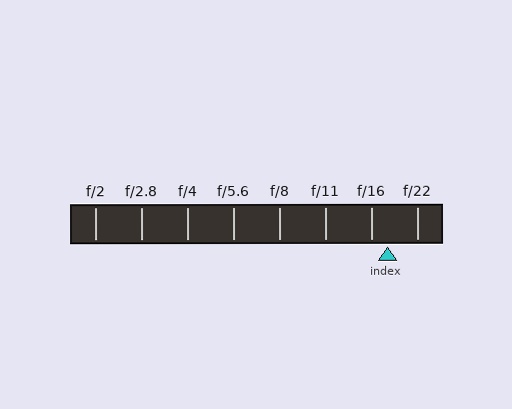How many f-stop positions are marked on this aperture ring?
There are 8 f-stop positions marked.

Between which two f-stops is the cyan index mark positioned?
The index mark is between f/16 and f/22.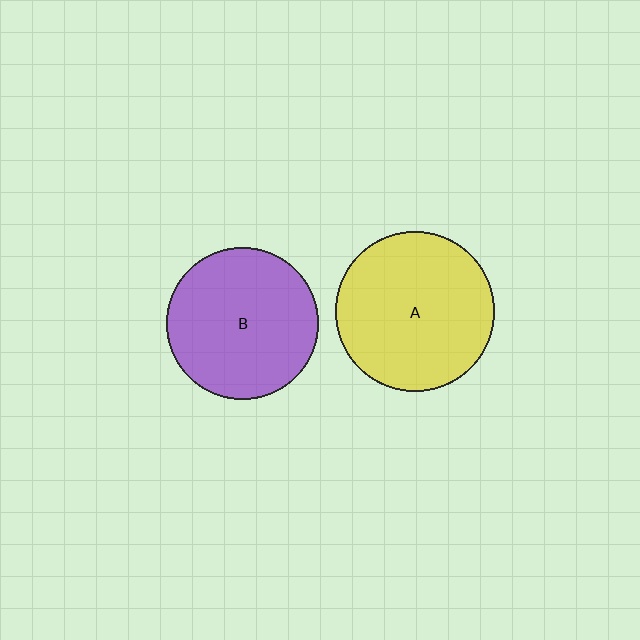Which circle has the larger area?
Circle A (yellow).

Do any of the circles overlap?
No, none of the circles overlap.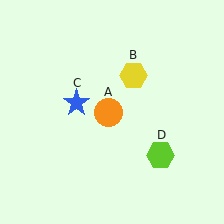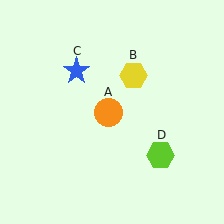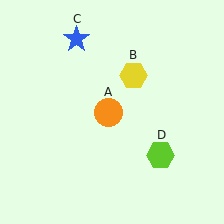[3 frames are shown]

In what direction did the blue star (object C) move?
The blue star (object C) moved up.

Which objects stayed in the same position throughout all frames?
Orange circle (object A) and yellow hexagon (object B) and lime hexagon (object D) remained stationary.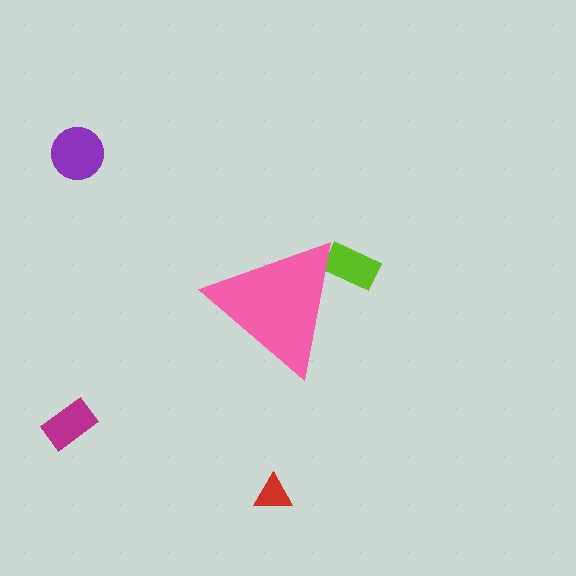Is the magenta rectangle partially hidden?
No, the magenta rectangle is fully visible.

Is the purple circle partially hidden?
No, the purple circle is fully visible.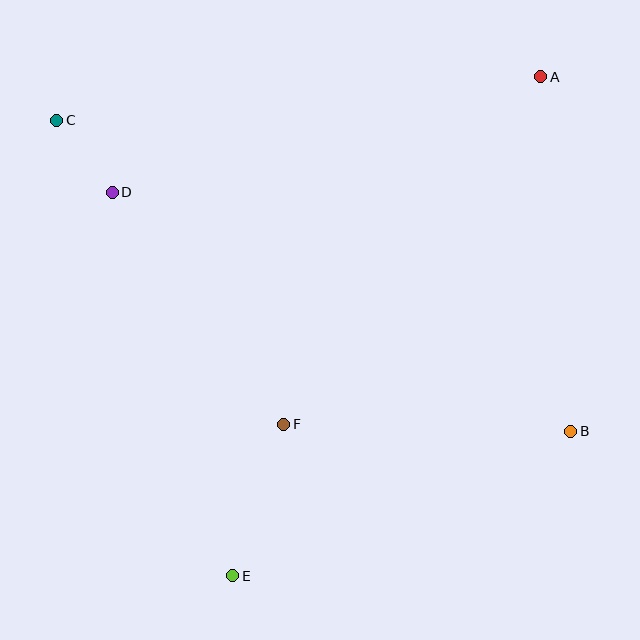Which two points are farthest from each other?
Points B and C are farthest from each other.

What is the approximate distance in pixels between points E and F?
The distance between E and F is approximately 160 pixels.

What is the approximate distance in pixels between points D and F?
The distance between D and F is approximately 289 pixels.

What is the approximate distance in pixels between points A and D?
The distance between A and D is approximately 444 pixels.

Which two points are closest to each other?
Points C and D are closest to each other.